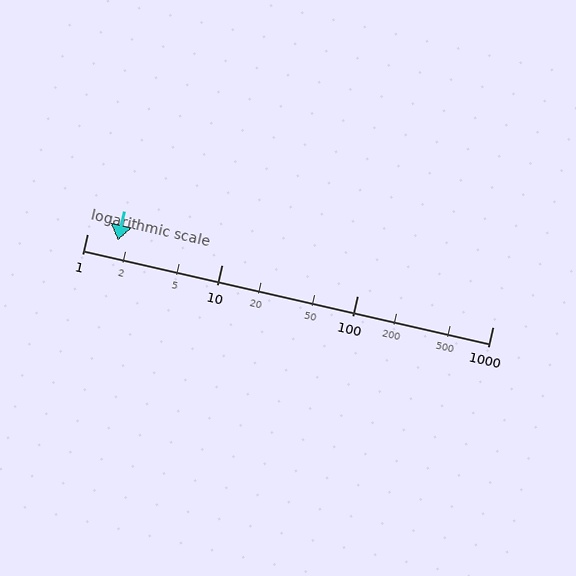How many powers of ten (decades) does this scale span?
The scale spans 3 decades, from 1 to 1000.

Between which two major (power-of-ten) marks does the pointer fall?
The pointer is between 1 and 10.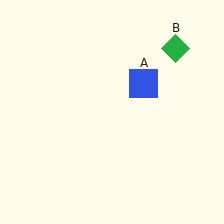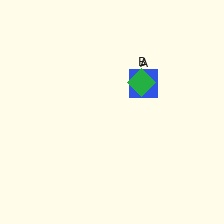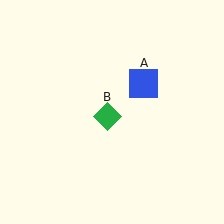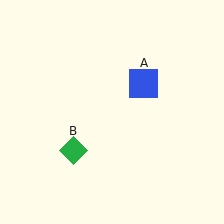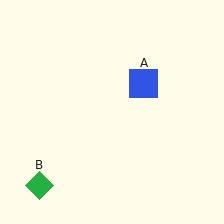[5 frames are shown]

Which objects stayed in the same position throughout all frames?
Blue square (object A) remained stationary.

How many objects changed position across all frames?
1 object changed position: green diamond (object B).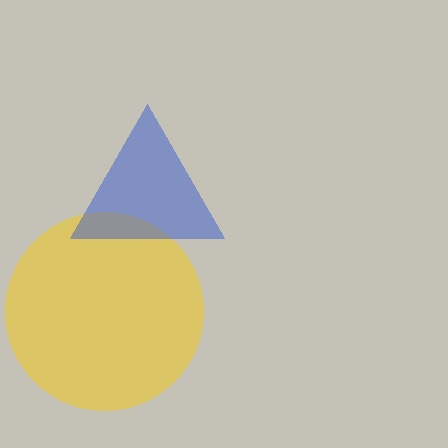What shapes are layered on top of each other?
The layered shapes are: a yellow circle, a blue triangle.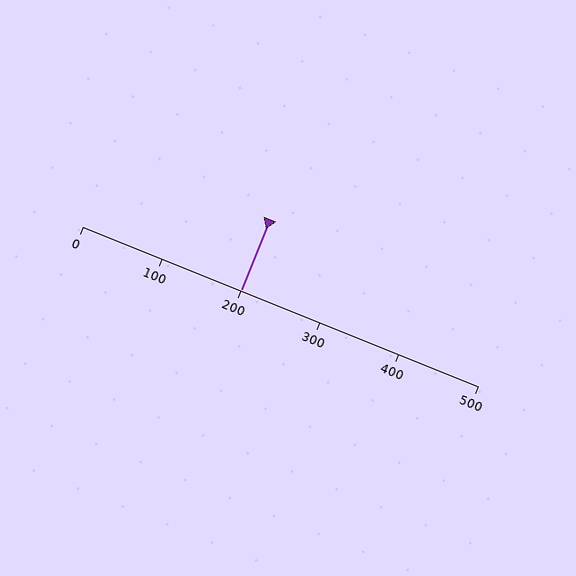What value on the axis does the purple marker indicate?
The marker indicates approximately 200.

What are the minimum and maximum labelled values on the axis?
The axis runs from 0 to 500.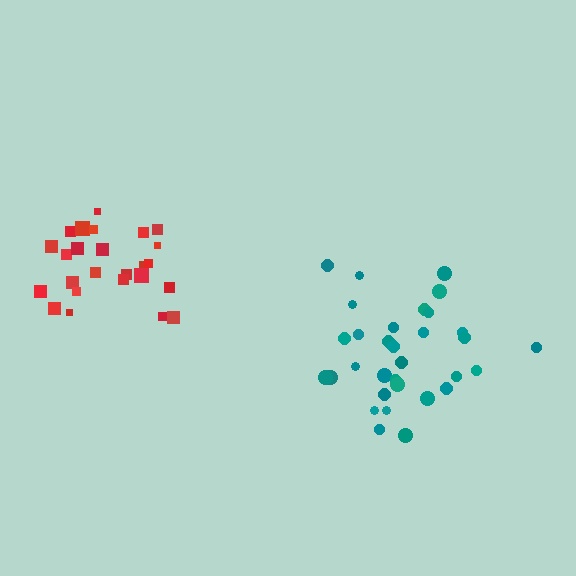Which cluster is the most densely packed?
Red.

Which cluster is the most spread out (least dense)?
Teal.